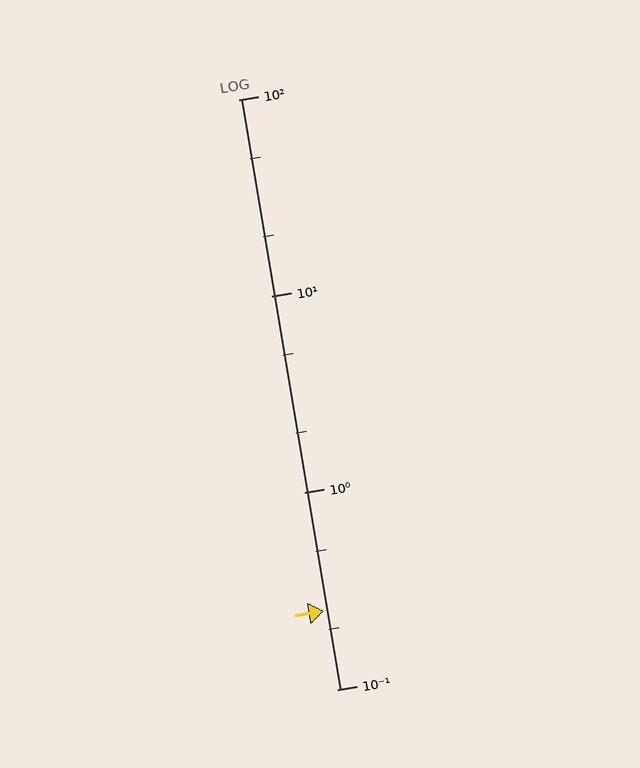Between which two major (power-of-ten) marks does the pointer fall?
The pointer is between 0.1 and 1.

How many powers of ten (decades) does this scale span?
The scale spans 3 decades, from 0.1 to 100.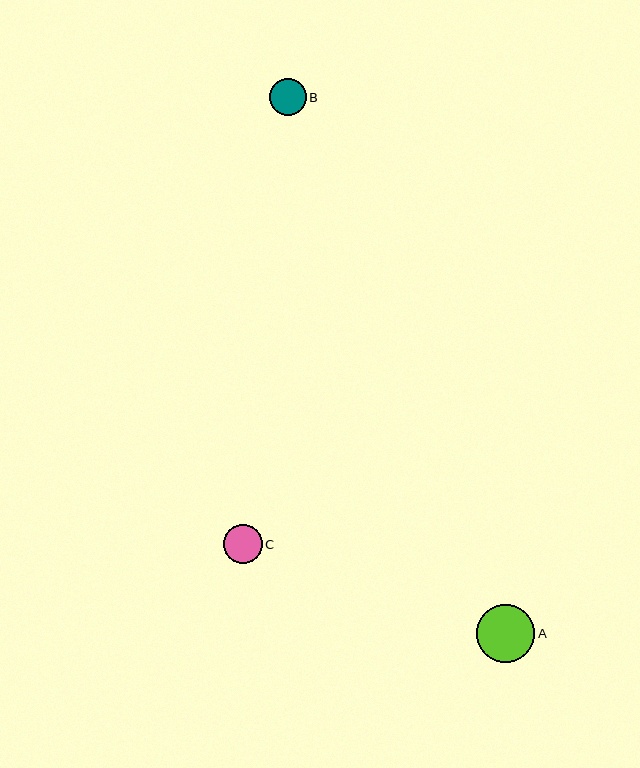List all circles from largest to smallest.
From largest to smallest: A, C, B.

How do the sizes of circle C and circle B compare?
Circle C and circle B are approximately the same size.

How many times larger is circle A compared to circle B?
Circle A is approximately 1.6 times the size of circle B.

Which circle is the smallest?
Circle B is the smallest with a size of approximately 37 pixels.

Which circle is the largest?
Circle A is the largest with a size of approximately 58 pixels.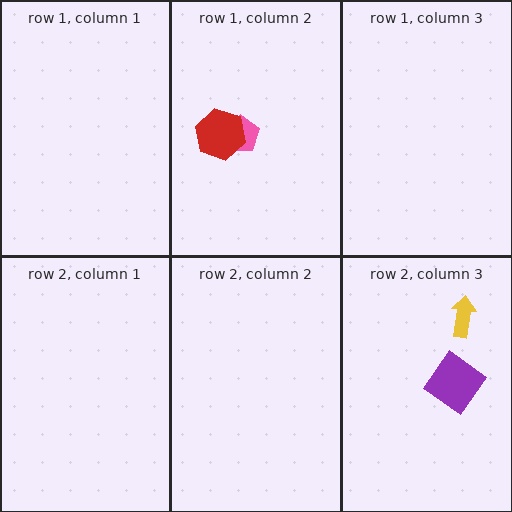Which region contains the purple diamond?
The row 2, column 3 region.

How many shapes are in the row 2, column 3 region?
2.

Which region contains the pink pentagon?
The row 1, column 2 region.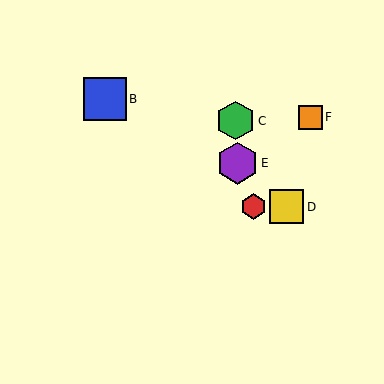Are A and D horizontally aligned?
Yes, both are at y≈207.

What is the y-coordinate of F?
Object F is at y≈117.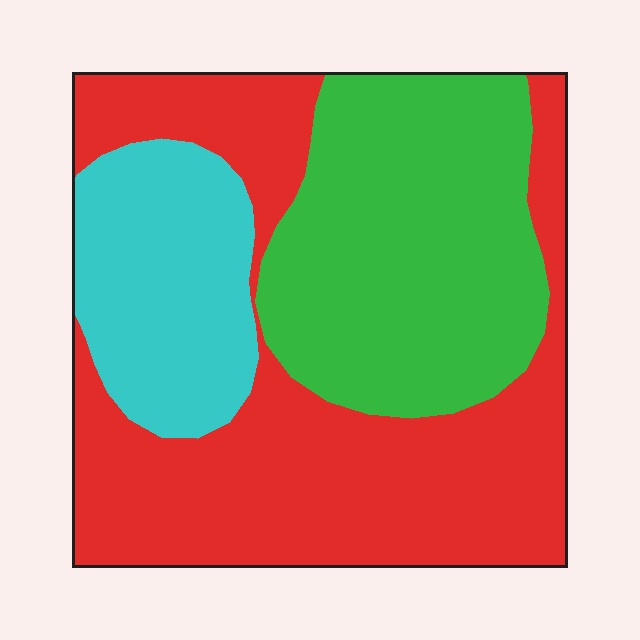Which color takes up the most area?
Red, at roughly 50%.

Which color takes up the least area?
Cyan, at roughly 20%.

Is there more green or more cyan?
Green.